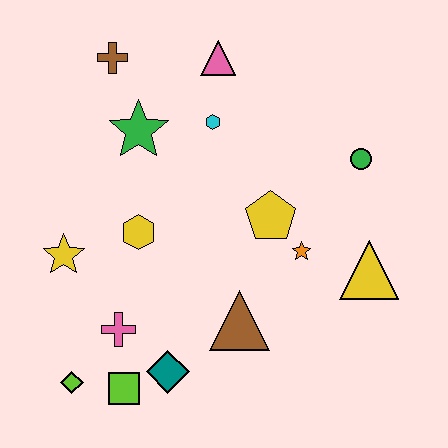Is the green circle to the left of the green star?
No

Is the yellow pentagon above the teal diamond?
Yes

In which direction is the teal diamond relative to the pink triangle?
The teal diamond is below the pink triangle.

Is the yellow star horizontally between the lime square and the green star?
No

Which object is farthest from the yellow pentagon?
The lime diamond is farthest from the yellow pentagon.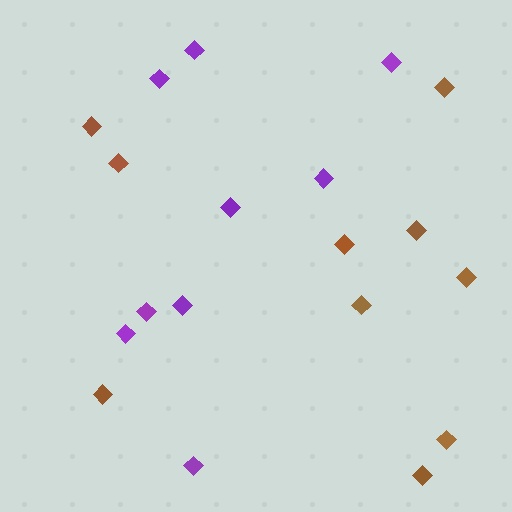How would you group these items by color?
There are 2 groups: one group of purple diamonds (9) and one group of brown diamonds (10).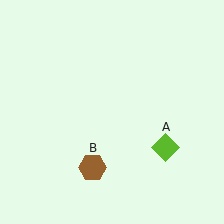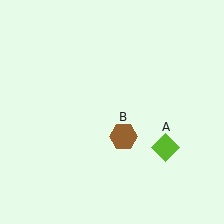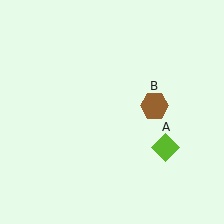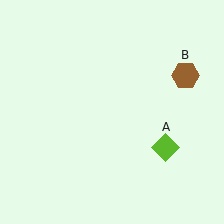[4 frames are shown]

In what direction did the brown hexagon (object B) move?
The brown hexagon (object B) moved up and to the right.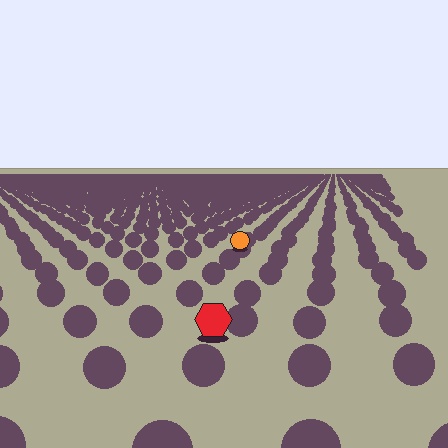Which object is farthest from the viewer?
The orange circle is farthest from the viewer. It appears smaller and the ground texture around it is denser.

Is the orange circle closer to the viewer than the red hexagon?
No. The red hexagon is closer — you can tell from the texture gradient: the ground texture is coarser near it.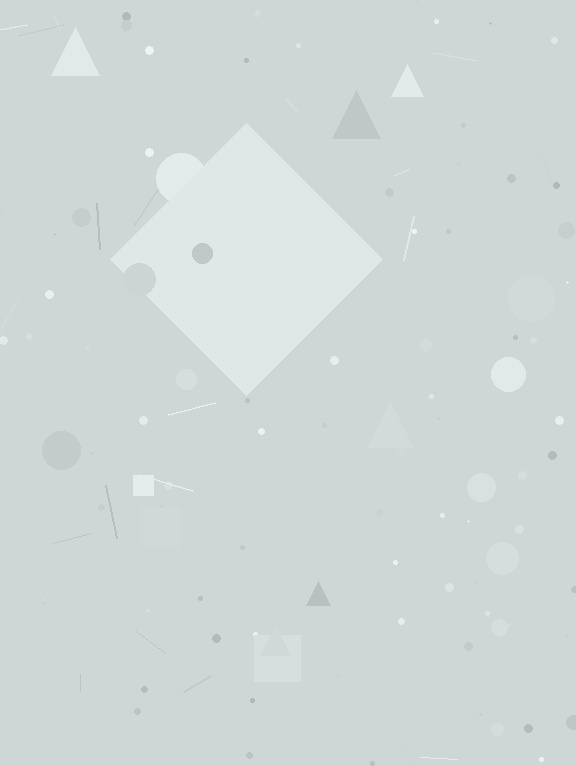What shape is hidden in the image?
A diamond is hidden in the image.